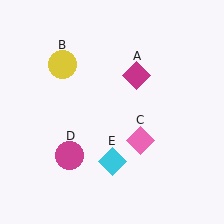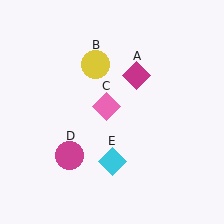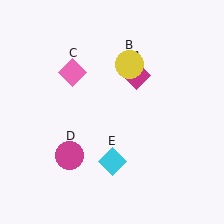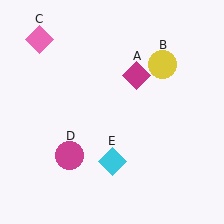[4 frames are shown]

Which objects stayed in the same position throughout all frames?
Magenta diamond (object A) and magenta circle (object D) and cyan diamond (object E) remained stationary.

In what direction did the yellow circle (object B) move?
The yellow circle (object B) moved right.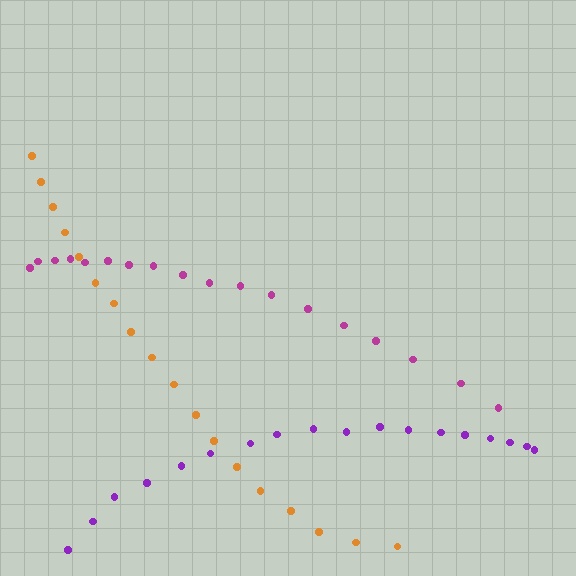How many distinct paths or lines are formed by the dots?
There are 3 distinct paths.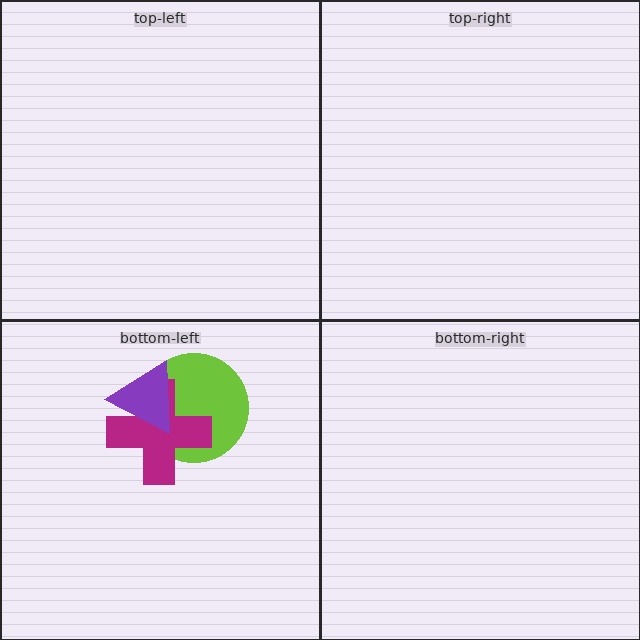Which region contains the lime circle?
The bottom-left region.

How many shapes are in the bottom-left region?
3.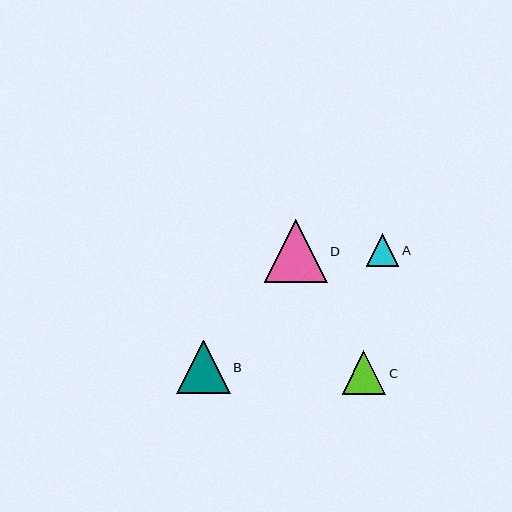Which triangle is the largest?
Triangle D is the largest with a size of approximately 63 pixels.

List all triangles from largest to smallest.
From largest to smallest: D, B, C, A.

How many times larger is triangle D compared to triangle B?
Triangle D is approximately 1.2 times the size of triangle B.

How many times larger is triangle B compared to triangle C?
Triangle B is approximately 1.2 times the size of triangle C.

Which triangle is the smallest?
Triangle A is the smallest with a size of approximately 32 pixels.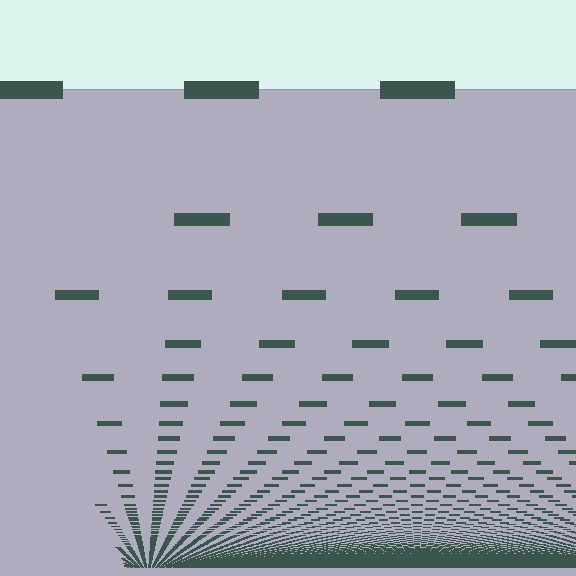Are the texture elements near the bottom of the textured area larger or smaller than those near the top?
Smaller. The gradient is inverted — elements near the bottom are smaller and denser.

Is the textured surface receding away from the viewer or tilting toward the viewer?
The surface appears to tilt toward the viewer. Texture elements get larger and sparser toward the top.